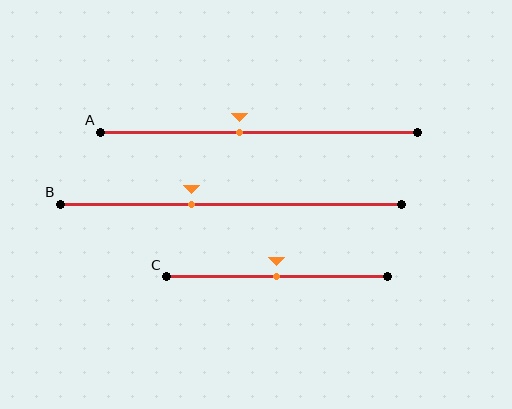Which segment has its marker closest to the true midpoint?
Segment C has its marker closest to the true midpoint.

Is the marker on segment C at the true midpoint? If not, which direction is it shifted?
Yes, the marker on segment C is at the true midpoint.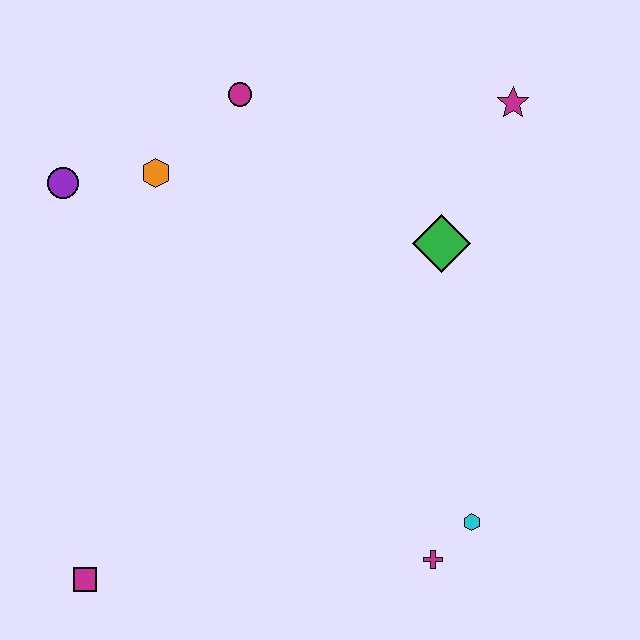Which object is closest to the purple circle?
The orange hexagon is closest to the purple circle.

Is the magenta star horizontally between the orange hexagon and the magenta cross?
No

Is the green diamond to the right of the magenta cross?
Yes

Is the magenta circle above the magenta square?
Yes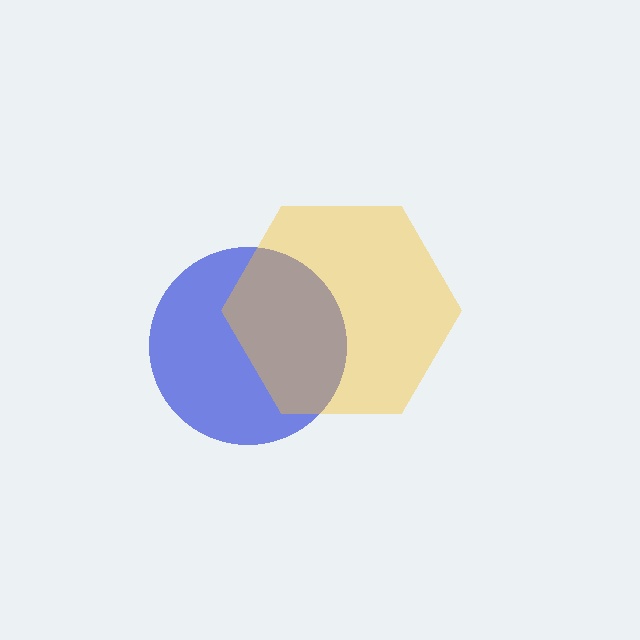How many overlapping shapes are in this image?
There are 2 overlapping shapes in the image.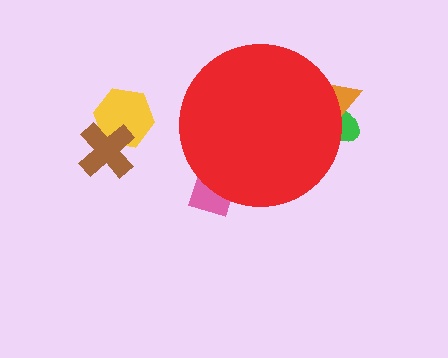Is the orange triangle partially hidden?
Yes, the orange triangle is partially hidden behind the red circle.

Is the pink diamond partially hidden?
Yes, the pink diamond is partially hidden behind the red circle.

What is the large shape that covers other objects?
A red circle.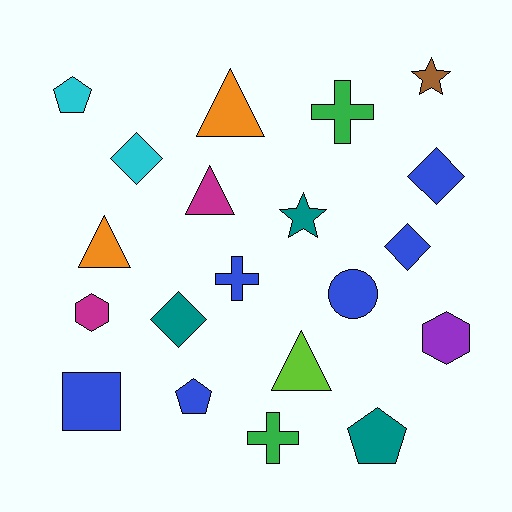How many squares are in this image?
There is 1 square.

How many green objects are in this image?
There are 2 green objects.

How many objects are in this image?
There are 20 objects.